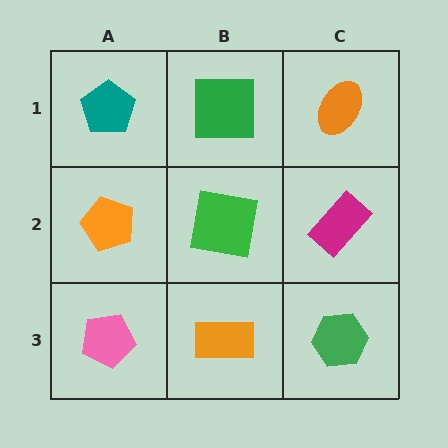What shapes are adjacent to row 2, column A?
A teal pentagon (row 1, column A), a pink pentagon (row 3, column A), a green square (row 2, column B).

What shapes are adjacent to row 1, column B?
A green square (row 2, column B), a teal pentagon (row 1, column A), an orange ellipse (row 1, column C).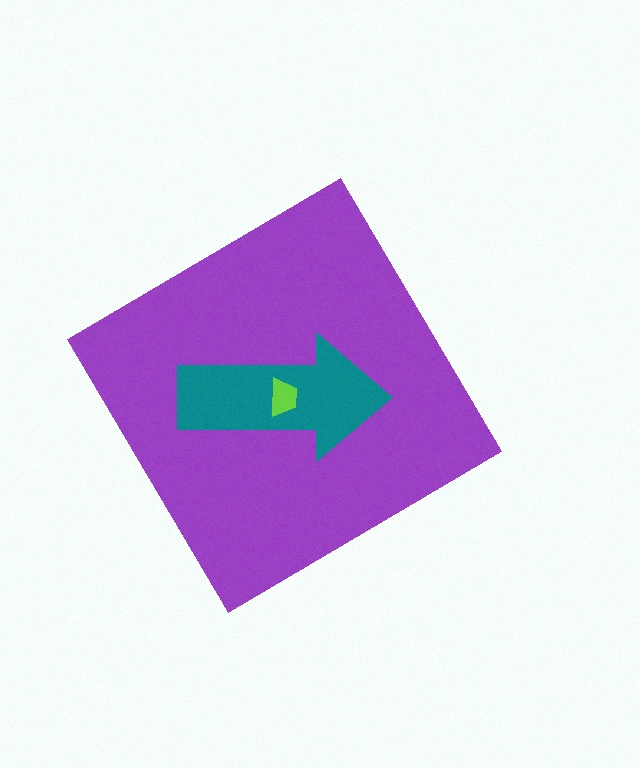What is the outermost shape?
The purple diamond.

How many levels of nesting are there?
3.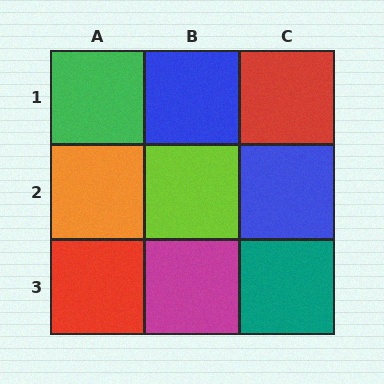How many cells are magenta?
1 cell is magenta.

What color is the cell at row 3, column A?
Red.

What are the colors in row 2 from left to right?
Orange, lime, blue.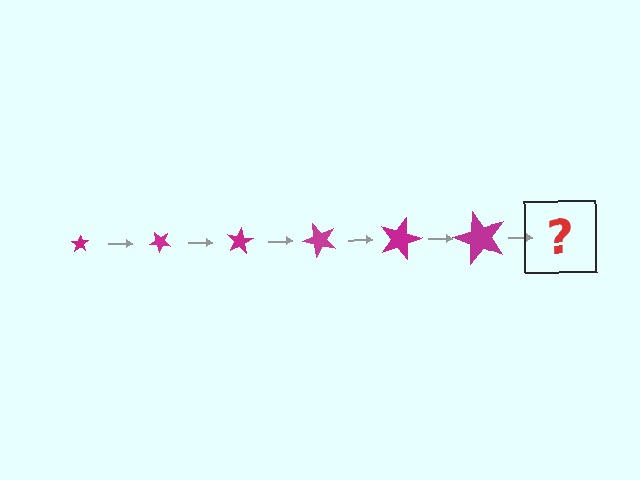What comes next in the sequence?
The next element should be a star, larger than the previous one and rotated 240 degrees from the start.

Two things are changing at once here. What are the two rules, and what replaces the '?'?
The two rules are that the star grows larger each step and it rotates 40 degrees each step. The '?' should be a star, larger than the previous one and rotated 240 degrees from the start.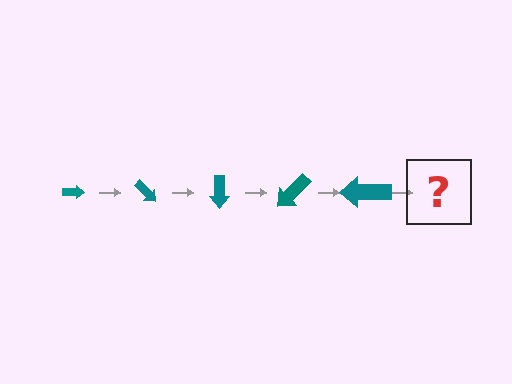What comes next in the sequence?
The next element should be an arrow, larger than the previous one and rotated 225 degrees from the start.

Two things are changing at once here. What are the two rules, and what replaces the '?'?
The two rules are that the arrow grows larger each step and it rotates 45 degrees each step. The '?' should be an arrow, larger than the previous one and rotated 225 degrees from the start.